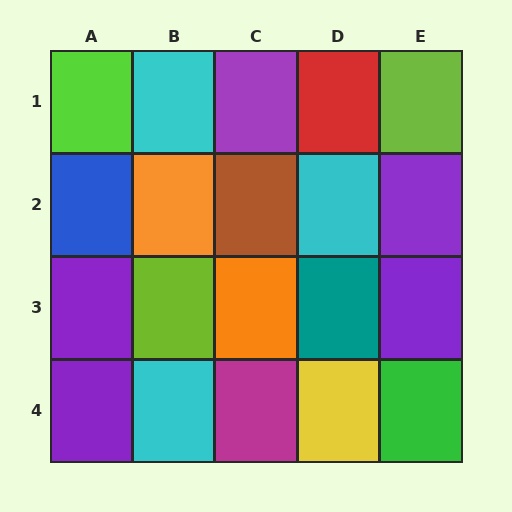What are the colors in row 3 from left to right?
Purple, lime, orange, teal, purple.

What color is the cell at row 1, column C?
Purple.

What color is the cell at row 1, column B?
Cyan.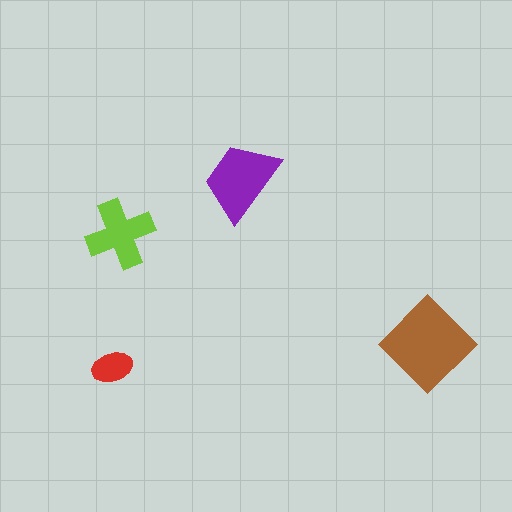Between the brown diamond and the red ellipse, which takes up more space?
The brown diamond.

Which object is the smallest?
The red ellipse.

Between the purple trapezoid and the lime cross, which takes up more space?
The purple trapezoid.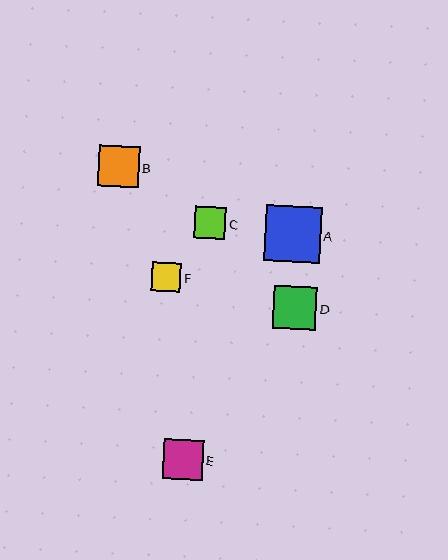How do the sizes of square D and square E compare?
Square D and square E are approximately the same size.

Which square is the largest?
Square A is the largest with a size of approximately 56 pixels.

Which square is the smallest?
Square F is the smallest with a size of approximately 30 pixels.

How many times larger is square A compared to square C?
Square A is approximately 1.8 times the size of square C.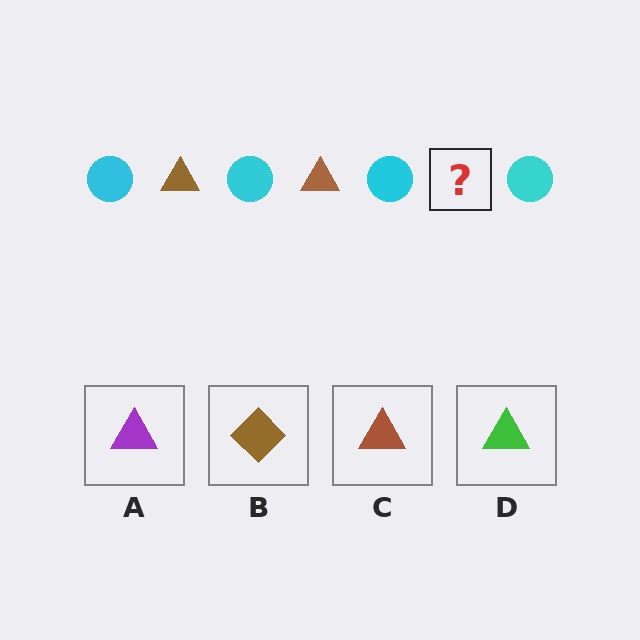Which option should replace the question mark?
Option C.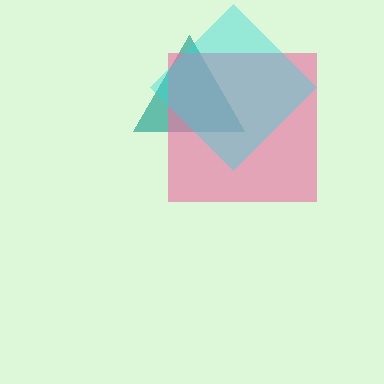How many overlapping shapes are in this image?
There are 3 overlapping shapes in the image.